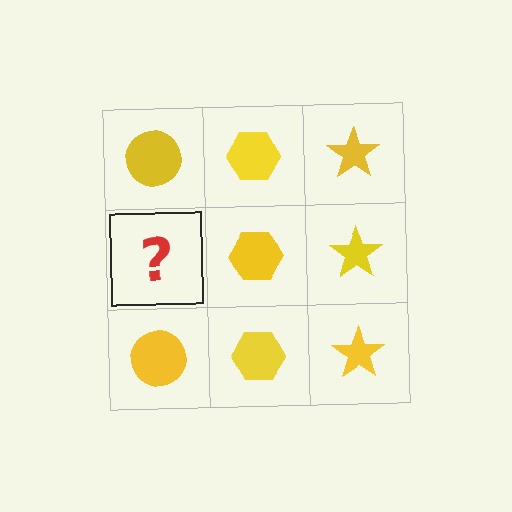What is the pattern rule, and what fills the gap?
The rule is that each column has a consistent shape. The gap should be filled with a yellow circle.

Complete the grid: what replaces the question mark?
The question mark should be replaced with a yellow circle.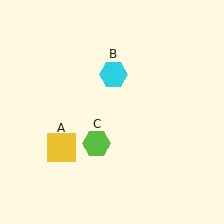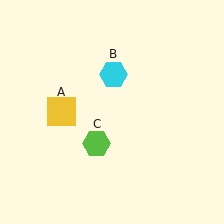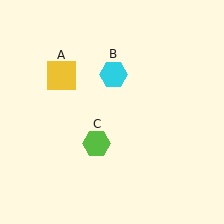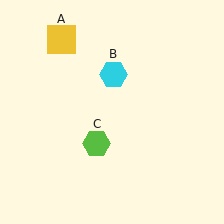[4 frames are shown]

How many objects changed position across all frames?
1 object changed position: yellow square (object A).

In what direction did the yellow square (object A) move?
The yellow square (object A) moved up.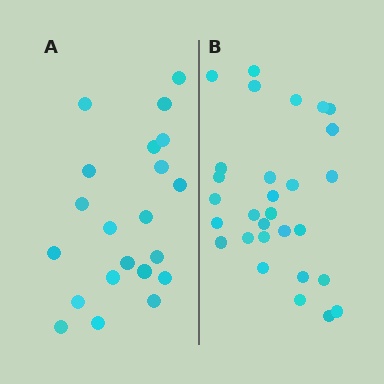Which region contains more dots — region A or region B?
Region B (the right region) has more dots.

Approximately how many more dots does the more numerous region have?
Region B has roughly 8 or so more dots than region A.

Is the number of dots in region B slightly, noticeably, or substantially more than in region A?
Region B has noticeably more, but not dramatically so. The ratio is roughly 1.4 to 1.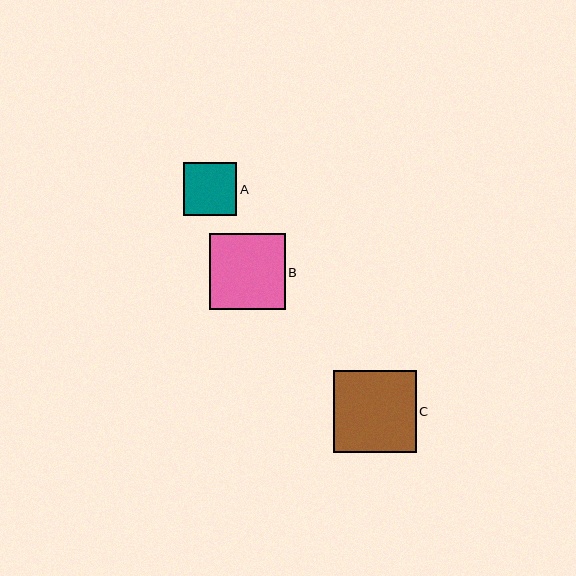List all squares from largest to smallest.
From largest to smallest: C, B, A.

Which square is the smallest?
Square A is the smallest with a size of approximately 53 pixels.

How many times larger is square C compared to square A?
Square C is approximately 1.6 times the size of square A.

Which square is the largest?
Square C is the largest with a size of approximately 82 pixels.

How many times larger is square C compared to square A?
Square C is approximately 1.6 times the size of square A.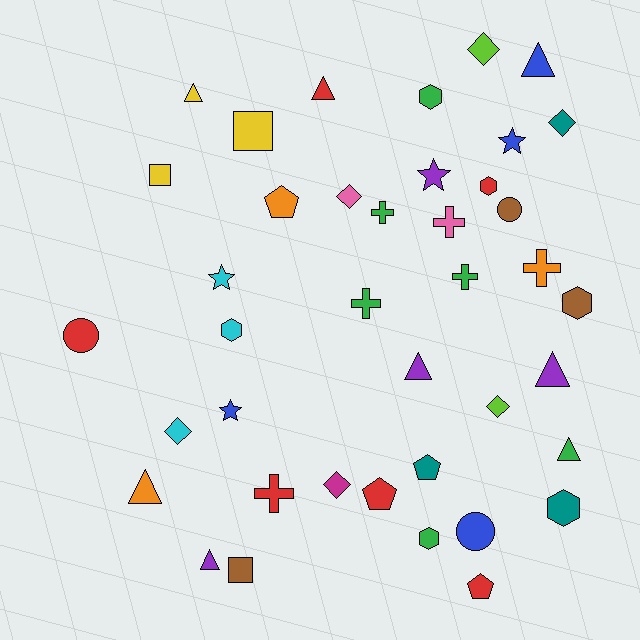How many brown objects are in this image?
There are 3 brown objects.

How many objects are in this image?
There are 40 objects.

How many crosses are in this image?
There are 6 crosses.